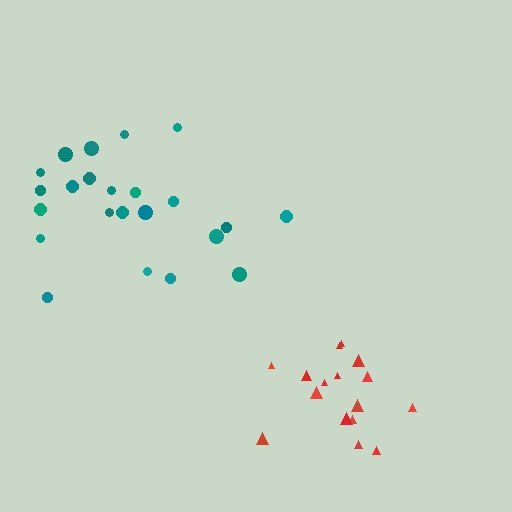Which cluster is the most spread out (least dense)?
Teal.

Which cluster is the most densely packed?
Red.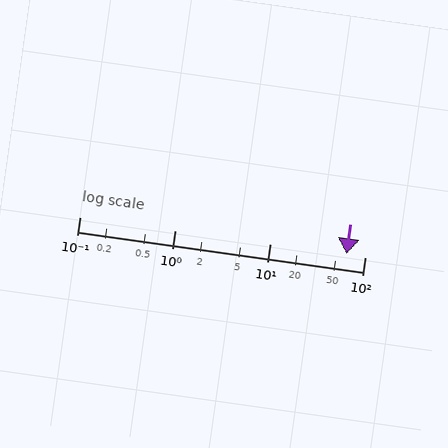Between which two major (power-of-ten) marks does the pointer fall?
The pointer is between 10 and 100.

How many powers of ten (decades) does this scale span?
The scale spans 3 decades, from 0.1 to 100.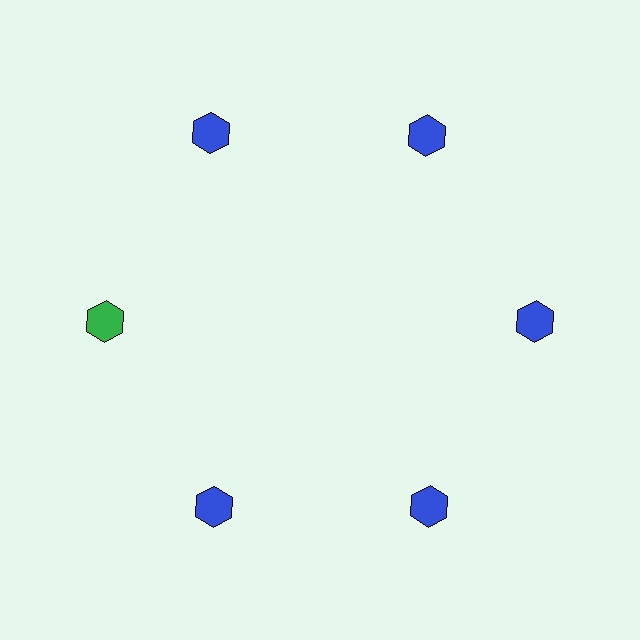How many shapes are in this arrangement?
There are 6 shapes arranged in a ring pattern.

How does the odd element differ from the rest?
It has a different color: green instead of blue.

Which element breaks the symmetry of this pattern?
The green hexagon at roughly the 9 o'clock position breaks the symmetry. All other shapes are blue hexagons.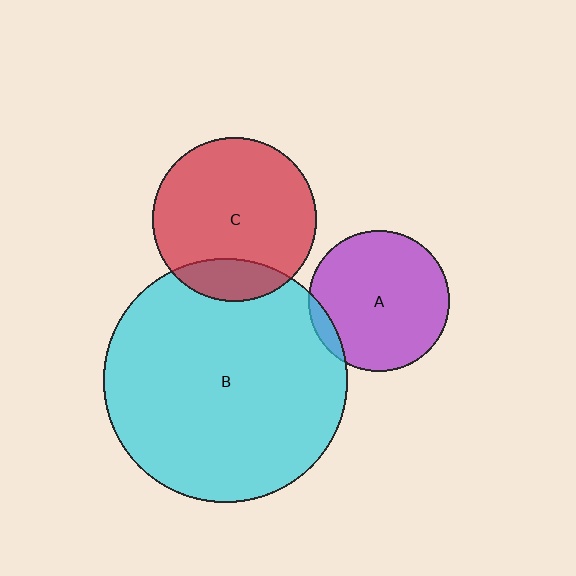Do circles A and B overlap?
Yes.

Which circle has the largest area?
Circle B (cyan).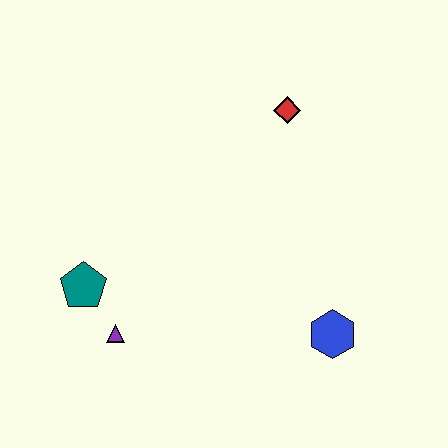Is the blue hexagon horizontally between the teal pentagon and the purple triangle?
No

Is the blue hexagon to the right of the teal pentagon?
Yes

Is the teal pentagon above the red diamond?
No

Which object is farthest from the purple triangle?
The red diamond is farthest from the purple triangle.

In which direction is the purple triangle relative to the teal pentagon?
The purple triangle is below the teal pentagon.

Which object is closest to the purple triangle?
The teal pentagon is closest to the purple triangle.